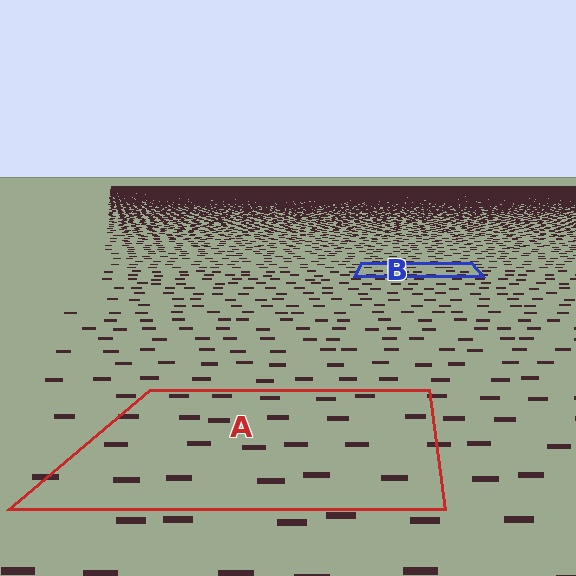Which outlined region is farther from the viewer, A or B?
Region B is farther from the viewer — the texture elements inside it appear smaller and more densely packed.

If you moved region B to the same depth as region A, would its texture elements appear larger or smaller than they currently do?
They would appear larger. At a closer depth, the same texture elements are projected at a bigger on-screen size.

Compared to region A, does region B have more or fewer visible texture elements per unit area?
Region B has more texture elements per unit area — they are packed more densely because it is farther away.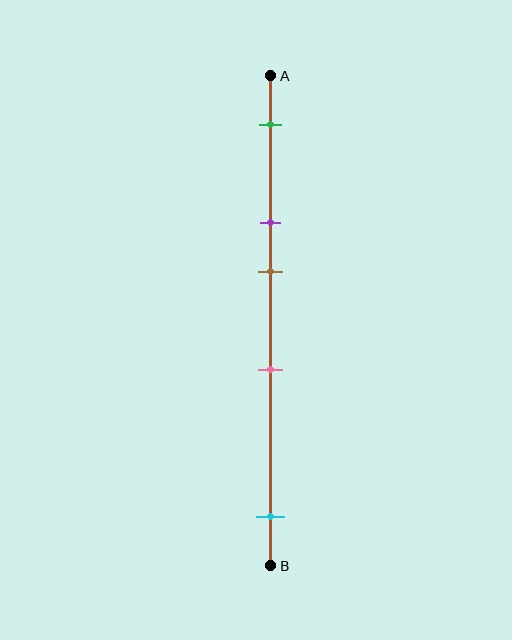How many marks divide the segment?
There are 5 marks dividing the segment.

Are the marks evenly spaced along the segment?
No, the marks are not evenly spaced.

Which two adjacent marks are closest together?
The purple and brown marks are the closest adjacent pair.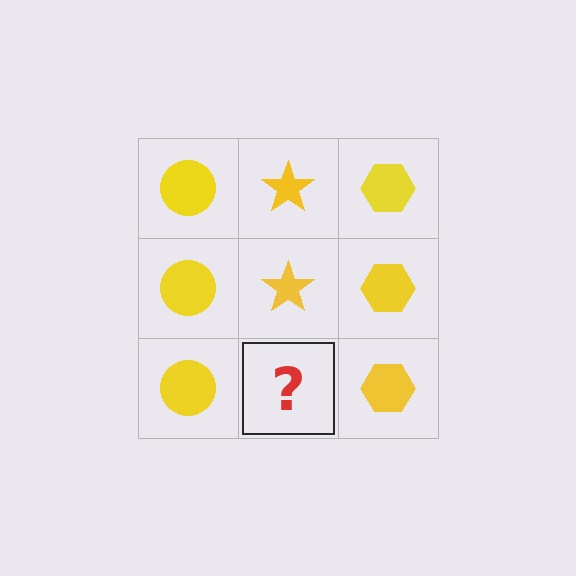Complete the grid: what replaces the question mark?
The question mark should be replaced with a yellow star.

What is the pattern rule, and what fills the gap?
The rule is that each column has a consistent shape. The gap should be filled with a yellow star.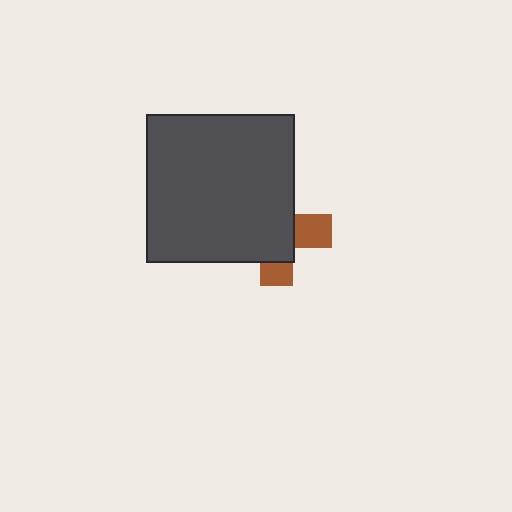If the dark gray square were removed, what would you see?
You would see the complete brown cross.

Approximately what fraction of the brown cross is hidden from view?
Roughly 69% of the brown cross is hidden behind the dark gray square.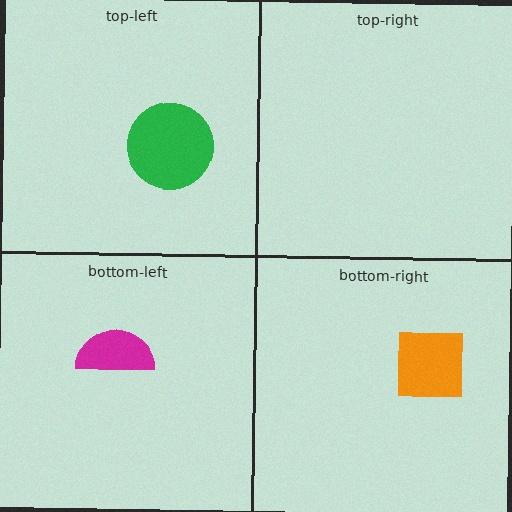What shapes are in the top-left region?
The green circle.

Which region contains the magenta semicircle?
The bottom-left region.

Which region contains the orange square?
The bottom-right region.